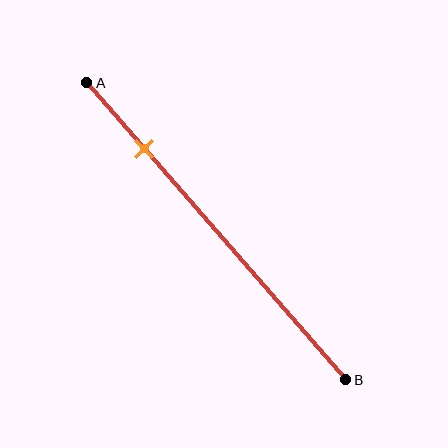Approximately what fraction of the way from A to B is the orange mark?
The orange mark is approximately 20% of the way from A to B.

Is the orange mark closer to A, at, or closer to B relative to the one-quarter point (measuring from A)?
The orange mark is approximately at the one-quarter point of segment AB.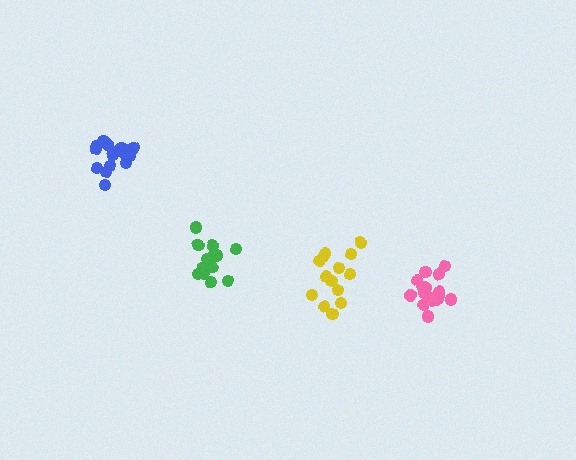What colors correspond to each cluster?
The clusters are colored: yellow, pink, blue, green.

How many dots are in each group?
Group 1: 14 dots, Group 2: 16 dots, Group 3: 17 dots, Group 4: 13 dots (60 total).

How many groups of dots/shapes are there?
There are 4 groups.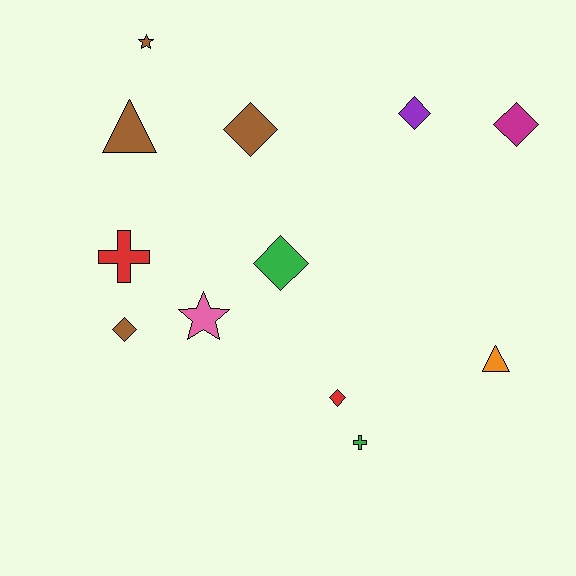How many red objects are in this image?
There are 2 red objects.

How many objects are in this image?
There are 12 objects.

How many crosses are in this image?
There are 2 crosses.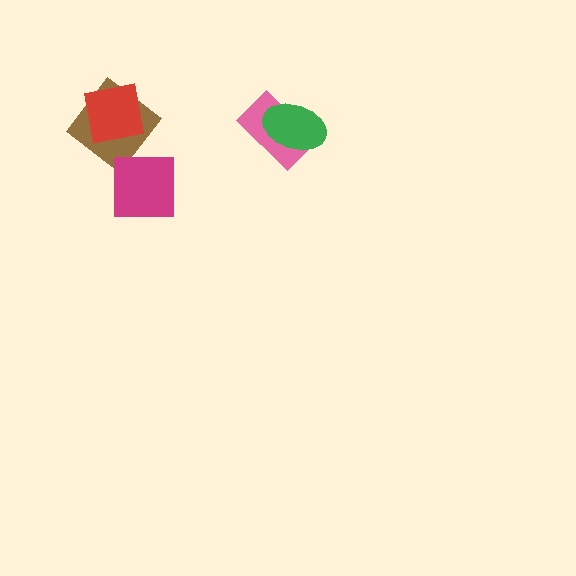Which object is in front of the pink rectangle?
The green ellipse is in front of the pink rectangle.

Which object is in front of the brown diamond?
The red square is in front of the brown diamond.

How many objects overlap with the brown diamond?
1 object overlaps with the brown diamond.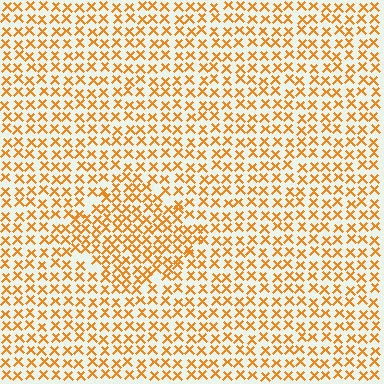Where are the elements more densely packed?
The elements are more densely packed inside the diamond boundary.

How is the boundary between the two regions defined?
The boundary is defined by a change in element density (approximately 1.5x ratio). All elements are the same color, size, and shape.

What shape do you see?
I see a diamond.